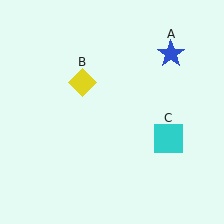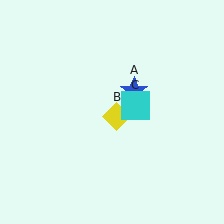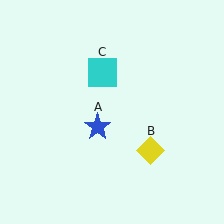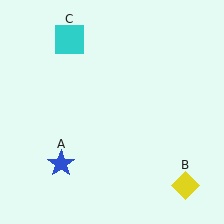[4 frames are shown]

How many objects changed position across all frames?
3 objects changed position: blue star (object A), yellow diamond (object B), cyan square (object C).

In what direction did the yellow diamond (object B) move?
The yellow diamond (object B) moved down and to the right.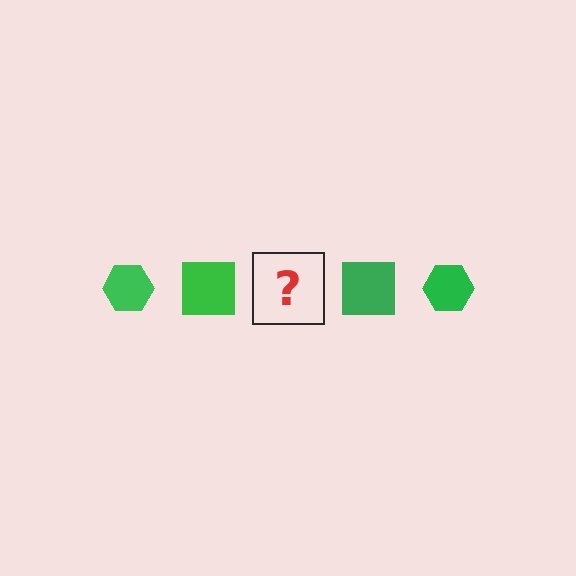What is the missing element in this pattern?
The missing element is a green hexagon.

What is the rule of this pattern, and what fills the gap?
The rule is that the pattern cycles through hexagon, square shapes in green. The gap should be filled with a green hexagon.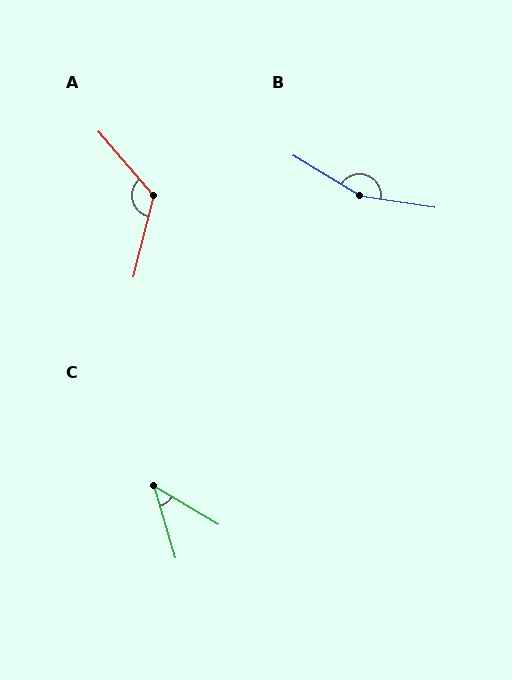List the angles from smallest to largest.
C (43°), A (125°), B (157°).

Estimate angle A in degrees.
Approximately 125 degrees.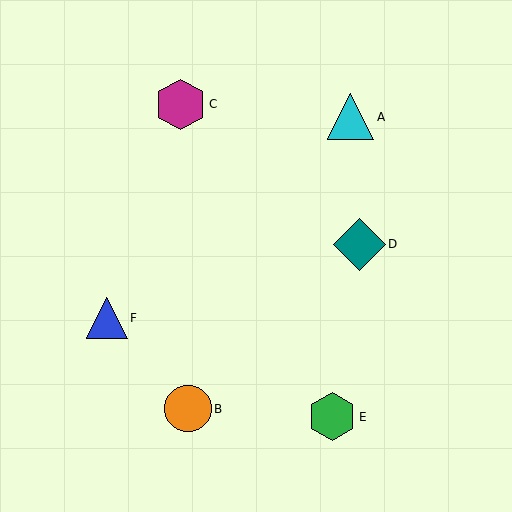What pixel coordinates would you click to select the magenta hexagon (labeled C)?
Click at (181, 104) to select the magenta hexagon C.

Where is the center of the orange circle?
The center of the orange circle is at (188, 409).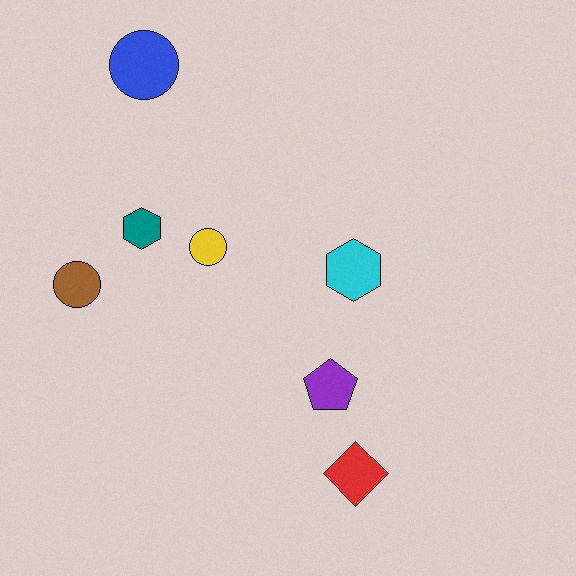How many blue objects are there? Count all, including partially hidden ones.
There is 1 blue object.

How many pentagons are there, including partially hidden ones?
There is 1 pentagon.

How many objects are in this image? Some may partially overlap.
There are 7 objects.